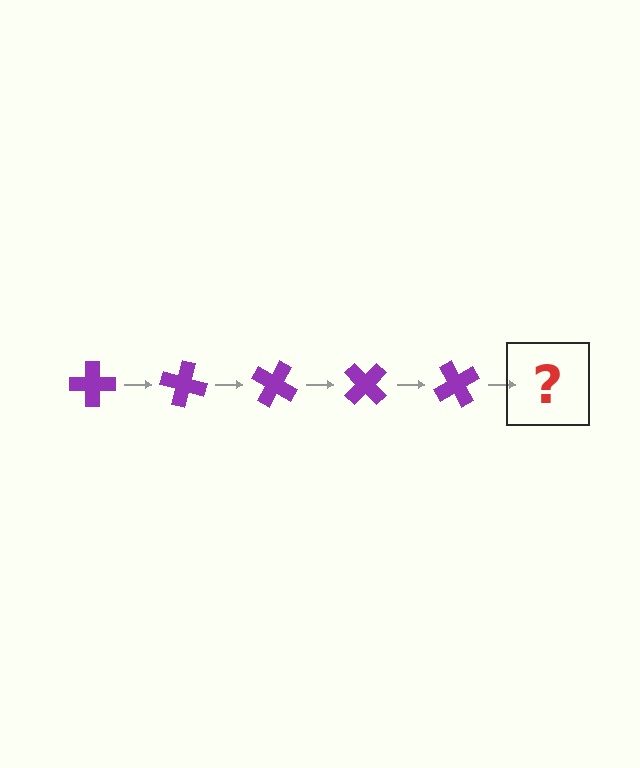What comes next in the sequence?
The next element should be a purple cross rotated 75 degrees.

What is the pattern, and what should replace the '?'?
The pattern is that the cross rotates 15 degrees each step. The '?' should be a purple cross rotated 75 degrees.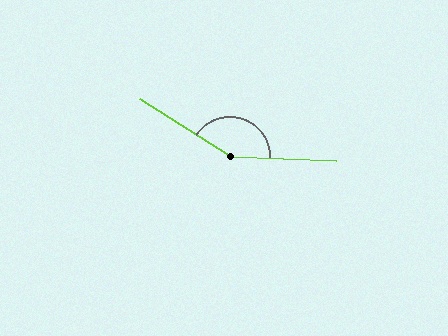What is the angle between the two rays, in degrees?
Approximately 150 degrees.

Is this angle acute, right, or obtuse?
It is obtuse.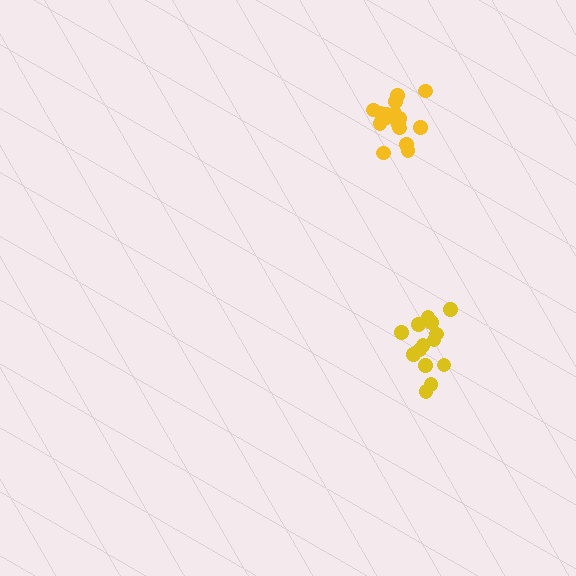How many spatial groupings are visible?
There are 2 spatial groupings.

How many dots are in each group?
Group 1: 17 dots, Group 2: 14 dots (31 total).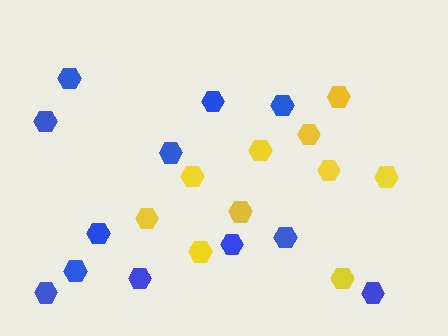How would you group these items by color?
There are 2 groups: one group of blue hexagons (12) and one group of yellow hexagons (10).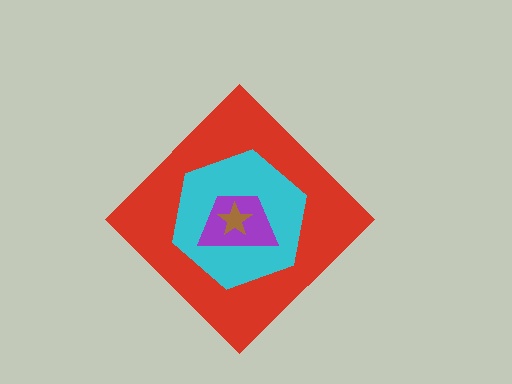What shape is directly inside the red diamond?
The cyan hexagon.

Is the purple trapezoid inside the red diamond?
Yes.